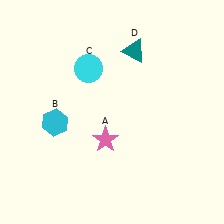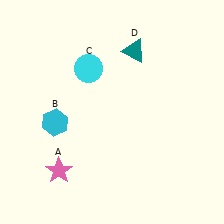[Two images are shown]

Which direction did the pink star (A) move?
The pink star (A) moved left.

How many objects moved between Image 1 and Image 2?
1 object moved between the two images.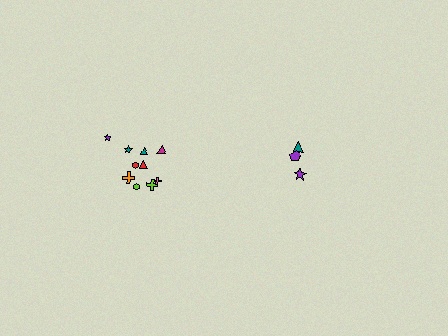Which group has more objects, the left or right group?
The left group.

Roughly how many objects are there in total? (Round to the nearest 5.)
Roughly 15 objects in total.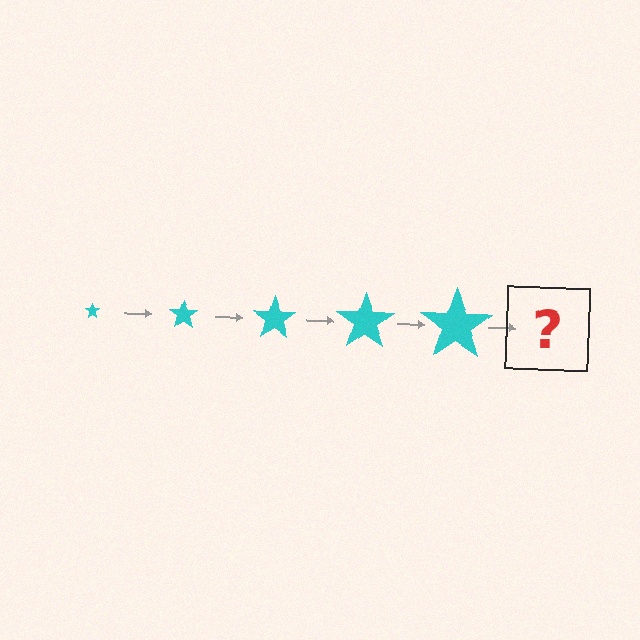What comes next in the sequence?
The next element should be a cyan star, larger than the previous one.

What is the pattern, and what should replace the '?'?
The pattern is that the star gets progressively larger each step. The '?' should be a cyan star, larger than the previous one.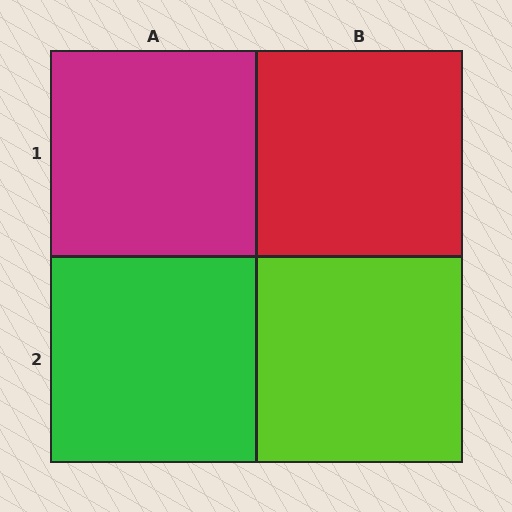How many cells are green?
1 cell is green.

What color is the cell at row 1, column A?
Magenta.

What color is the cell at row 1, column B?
Red.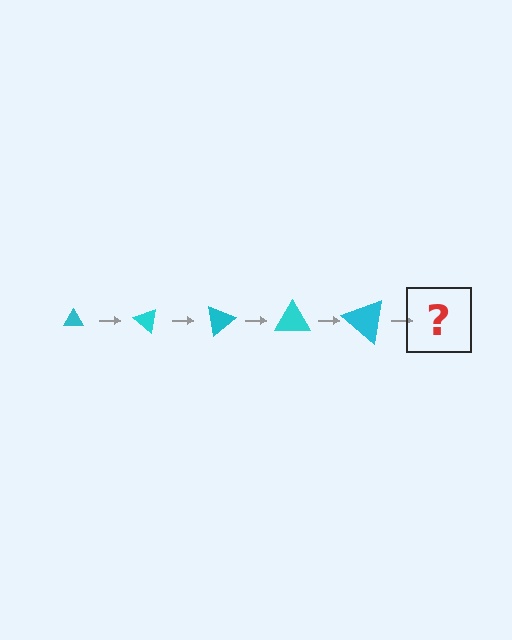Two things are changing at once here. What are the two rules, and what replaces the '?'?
The two rules are that the triangle grows larger each step and it rotates 40 degrees each step. The '?' should be a triangle, larger than the previous one and rotated 200 degrees from the start.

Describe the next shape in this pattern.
It should be a triangle, larger than the previous one and rotated 200 degrees from the start.